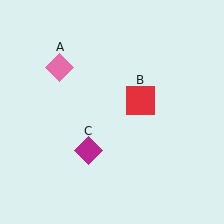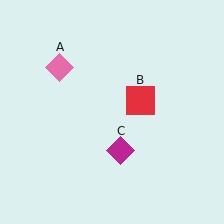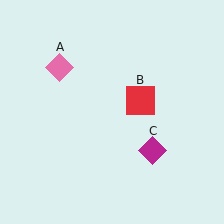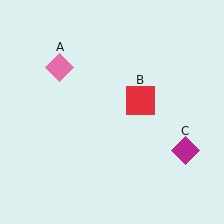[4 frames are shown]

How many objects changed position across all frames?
1 object changed position: magenta diamond (object C).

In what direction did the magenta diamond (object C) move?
The magenta diamond (object C) moved right.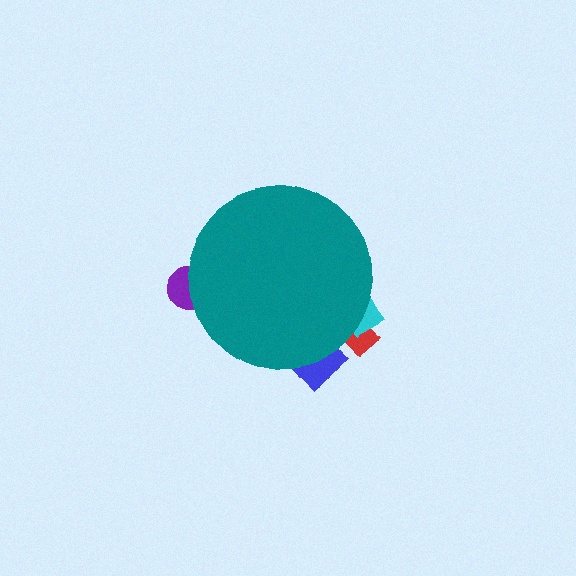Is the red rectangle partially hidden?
Yes, the red rectangle is partially hidden behind the teal circle.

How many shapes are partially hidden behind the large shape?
4 shapes are partially hidden.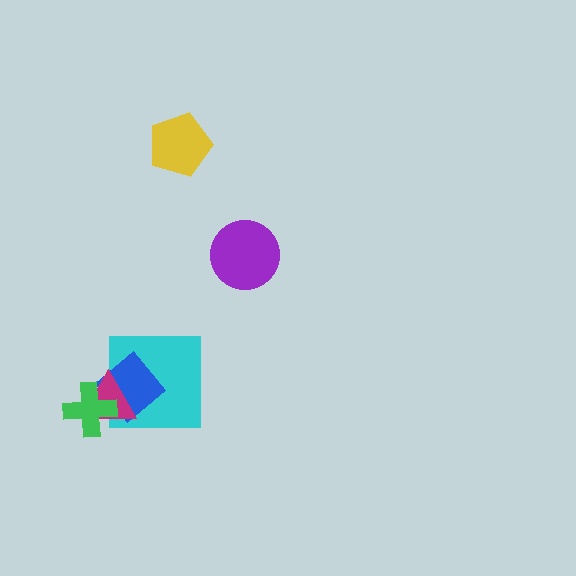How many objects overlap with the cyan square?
2 objects overlap with the cyan square.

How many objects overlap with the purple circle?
0 objects overlap with the purple circle.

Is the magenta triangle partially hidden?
Yes, it is partially covered by another shape.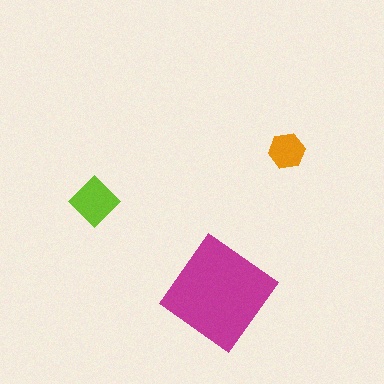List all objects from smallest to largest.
The orange hexagon, the lime diamond, the magenta diamond.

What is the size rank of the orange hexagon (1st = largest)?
3rd.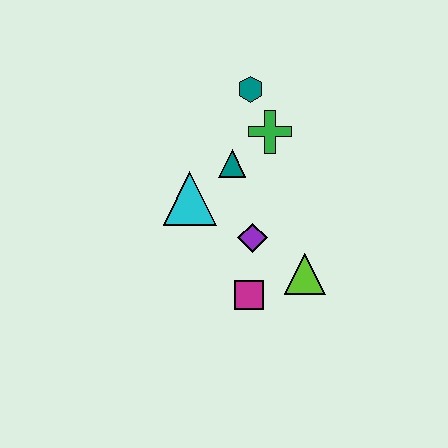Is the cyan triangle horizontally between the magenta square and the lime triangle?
No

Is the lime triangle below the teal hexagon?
Yes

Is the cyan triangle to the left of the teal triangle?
Yes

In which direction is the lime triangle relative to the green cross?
The lime triangle is below the green cross.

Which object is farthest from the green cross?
The magenta square is farthest from the green cross.